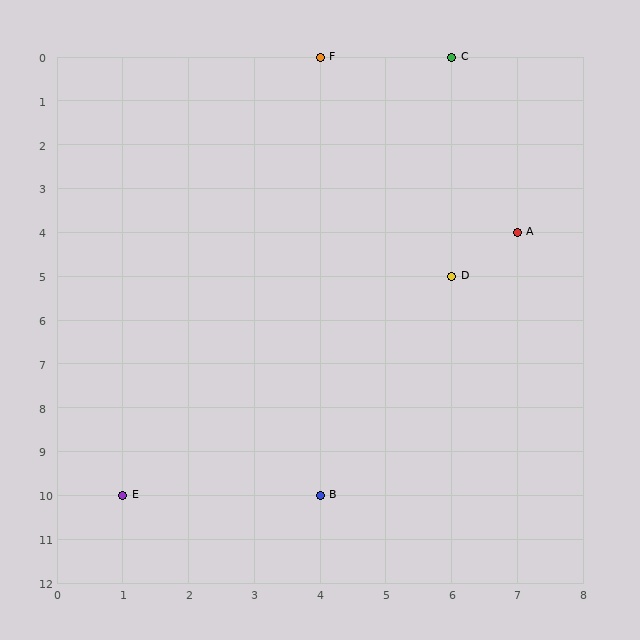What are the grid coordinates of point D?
Point D is at grid coordinates (6, 5).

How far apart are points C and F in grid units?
Points C and F are 2 columns apart.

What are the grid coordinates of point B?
Point B is at grid coordinates (4, 10).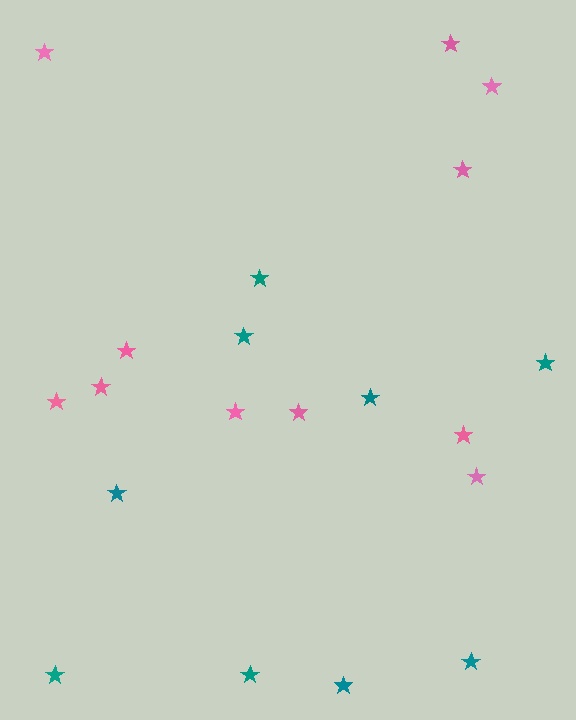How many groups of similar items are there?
There are 2 groups: one group of teal stars (9) and one group of pink stars (11).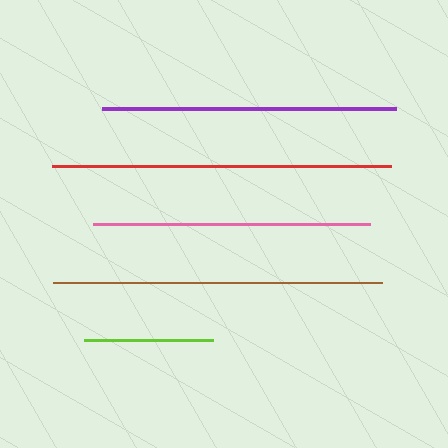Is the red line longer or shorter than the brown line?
The red line is longer than the brown line.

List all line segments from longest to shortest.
From longest to shortest: red, brown, purple, pink, lime.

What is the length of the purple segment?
The purple segment is approximately 294 pixels long.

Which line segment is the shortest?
The lime line is the shortest at approximately 129 pixels.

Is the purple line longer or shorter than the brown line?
The brown line is longer than the purple line.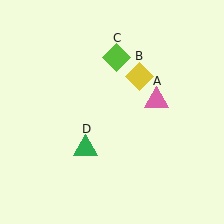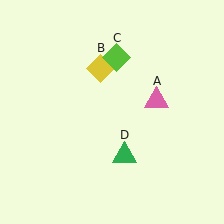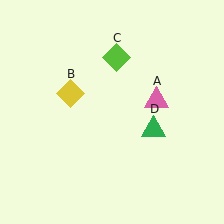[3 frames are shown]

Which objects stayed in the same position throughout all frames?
Pink triangle (object A) and lime diamond (object C) remained stationary.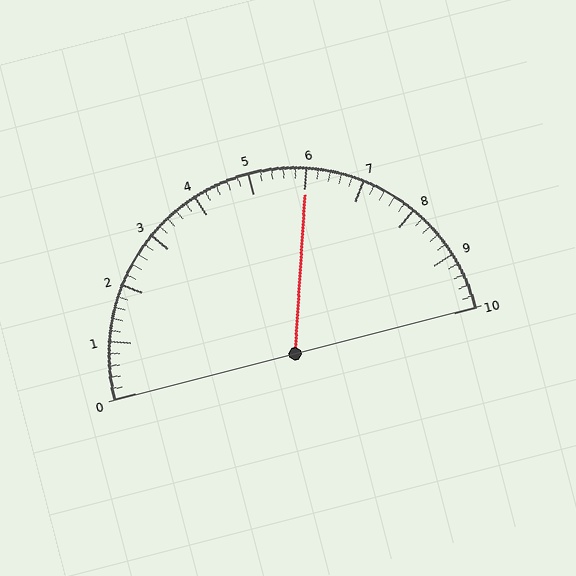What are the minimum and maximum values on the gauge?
The gauge ranges from 0 to 10.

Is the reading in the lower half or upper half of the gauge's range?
The reading is in the upper half of the range (0 to 10).